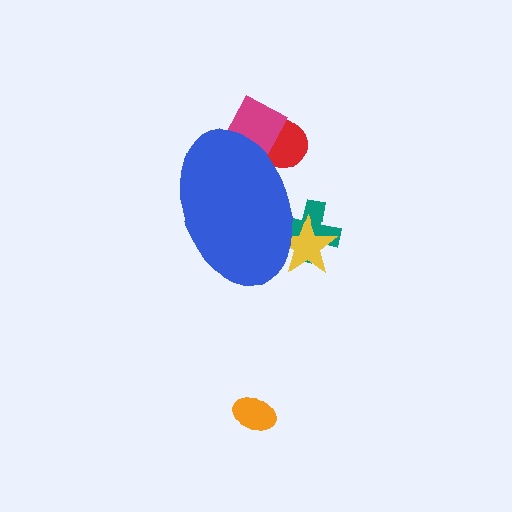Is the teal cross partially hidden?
Yes, the teal cross is partially hidden behind the blue ellipse.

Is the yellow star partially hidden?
Yes, the yellow star is partially hidden behind the blue ellipse.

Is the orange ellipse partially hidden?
No, the orange ellipse is fully visible.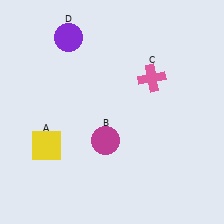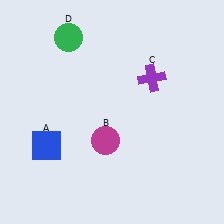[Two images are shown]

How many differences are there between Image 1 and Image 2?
There are 3 differences between the two images.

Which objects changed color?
A changed from yellow to blue. C changed from pink to purple. D changed from purple to green.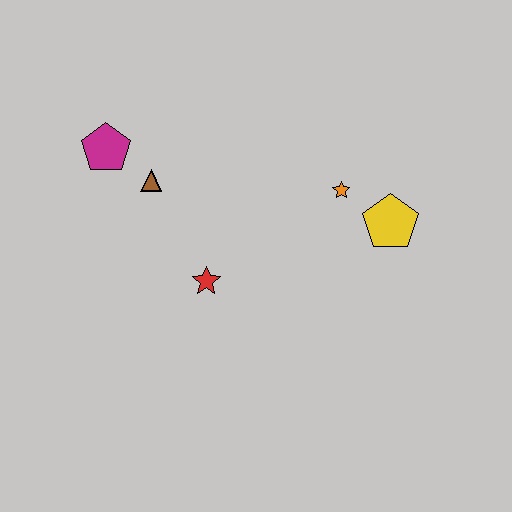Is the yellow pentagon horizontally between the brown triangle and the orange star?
No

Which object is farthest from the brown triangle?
The yellow pentagon is farthest from the brown triangle.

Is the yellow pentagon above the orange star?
No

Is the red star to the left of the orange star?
Yes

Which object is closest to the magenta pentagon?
The brown triangle is closest to the magenta pentagon.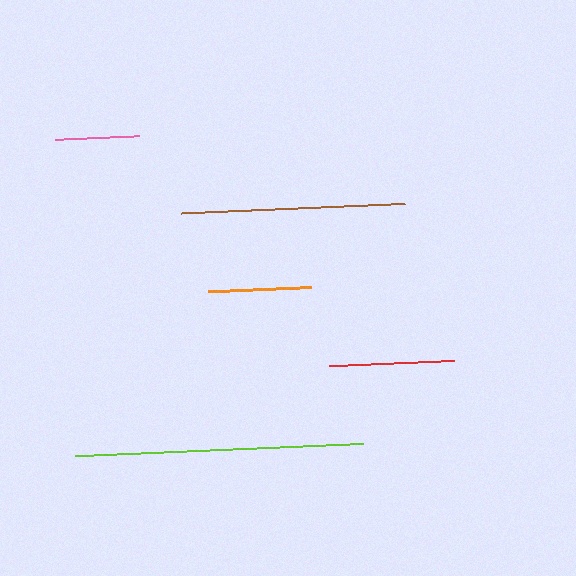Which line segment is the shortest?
The pink line is the shortest at approximately 83 pixels.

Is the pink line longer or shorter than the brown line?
The brown line is longer than the pink line.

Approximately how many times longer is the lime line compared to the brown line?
The lime line is approximately 1.3 times the length of the brown line.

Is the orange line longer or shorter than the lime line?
The lime line is longer than the orange line.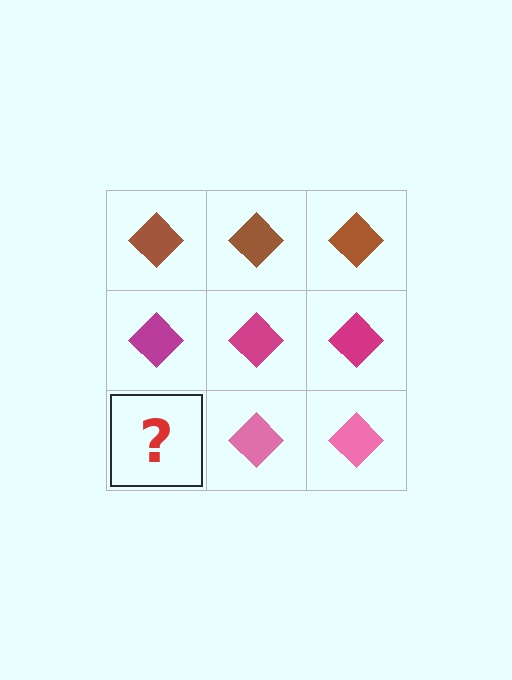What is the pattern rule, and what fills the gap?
The rule is that each row has a consistent color. The gap should be filled with a pink diamond.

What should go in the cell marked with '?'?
The missing cell should contain a pink diamond.